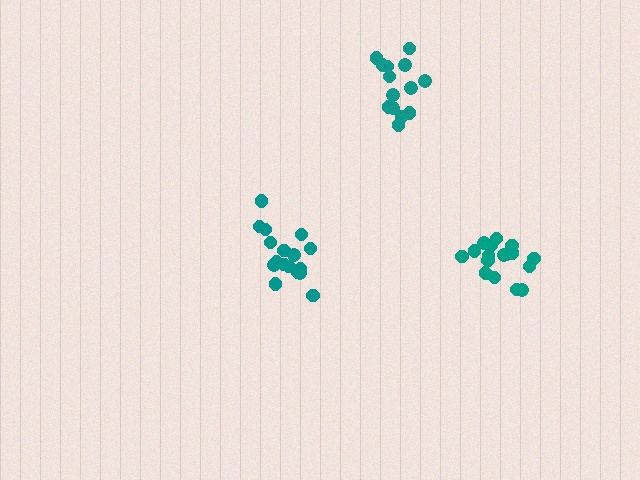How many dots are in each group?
Group 1: 17 dots, Group 2: 14 dots, Group 3: 17 dots (48 total).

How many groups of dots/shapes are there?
There are 3 groups.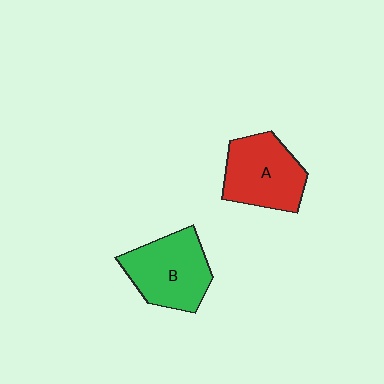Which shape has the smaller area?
Shape A (red).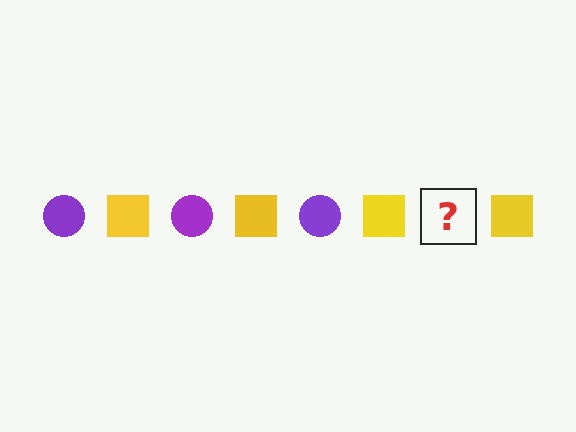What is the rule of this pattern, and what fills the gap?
The rule is that the pattern alternates between purple circle and yellow square. The gap should be filled with a purple circle.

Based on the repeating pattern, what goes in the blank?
The blank should be a purple circle.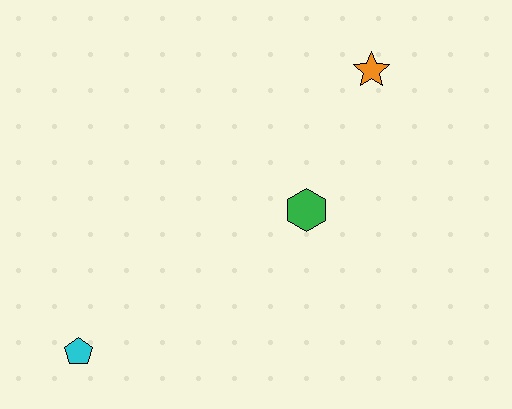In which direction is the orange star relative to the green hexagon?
The orange star is above the green hexagon.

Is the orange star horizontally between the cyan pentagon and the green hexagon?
No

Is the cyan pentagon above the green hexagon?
No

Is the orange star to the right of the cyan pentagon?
Yes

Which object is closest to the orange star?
The green hexagon is closest to the orange star.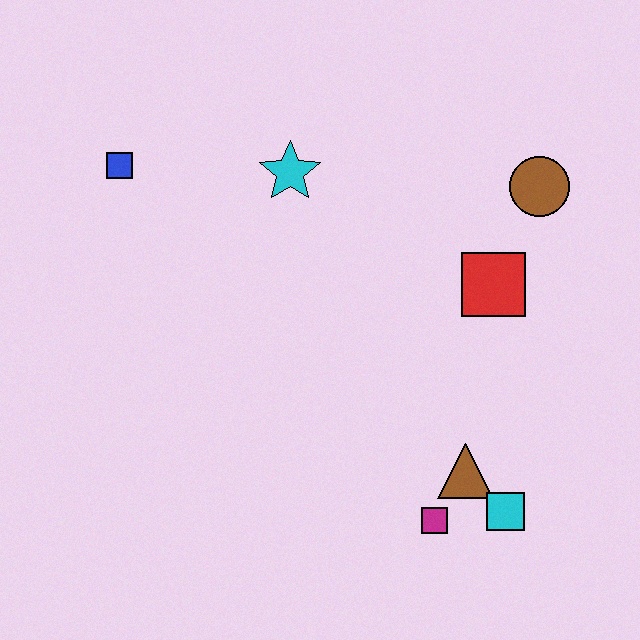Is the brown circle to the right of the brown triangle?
Yes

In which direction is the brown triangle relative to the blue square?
The brown triangle is to the right of the blue square.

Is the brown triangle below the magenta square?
No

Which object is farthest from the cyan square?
The blue square is farthest from the cyan square.